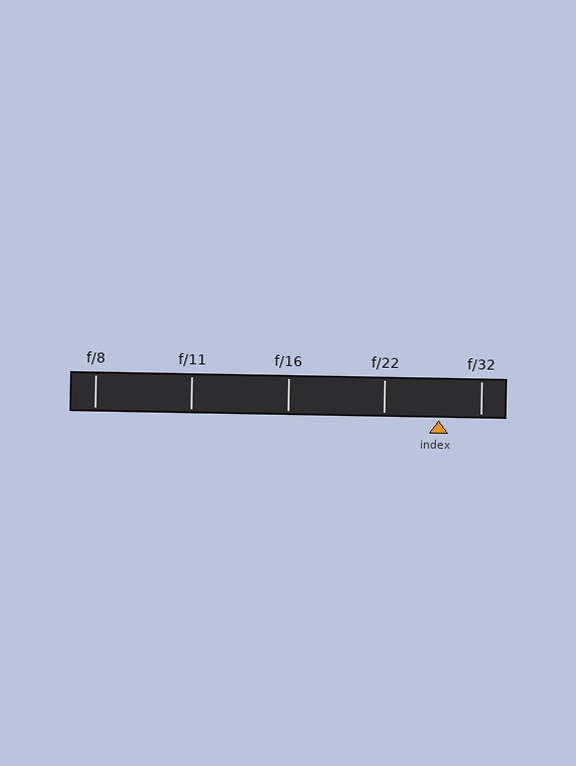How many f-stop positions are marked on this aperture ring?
There are 5 f-stop positions marked.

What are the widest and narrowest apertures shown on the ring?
The widest aperture shown is f/8 and the narrowest is f/32.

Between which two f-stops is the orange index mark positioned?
The index mark is between f/22 and f/32.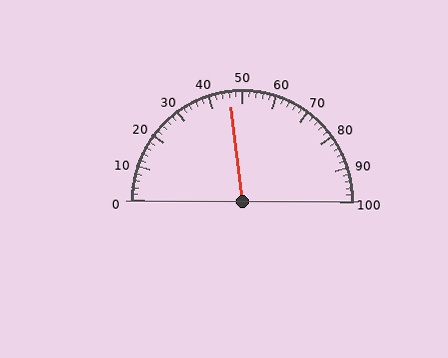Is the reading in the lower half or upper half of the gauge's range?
The reading is in the lower half of the range (0 to 100).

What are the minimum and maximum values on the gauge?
The gauge ranges from 0 to 100.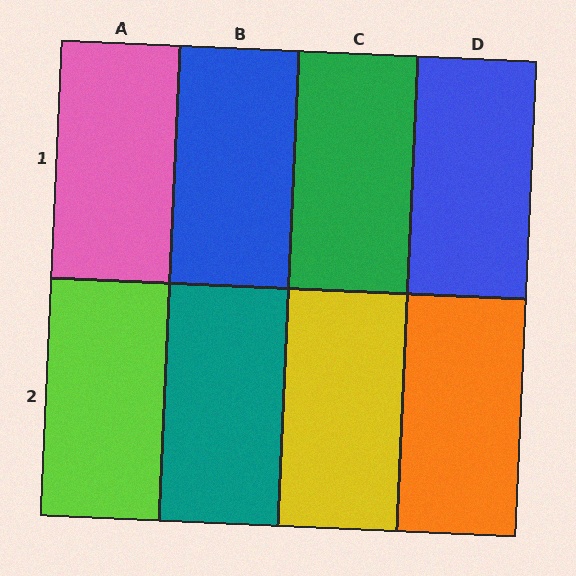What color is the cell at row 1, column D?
Blue.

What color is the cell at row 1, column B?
Blue.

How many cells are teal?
1 cell is teal.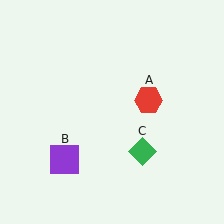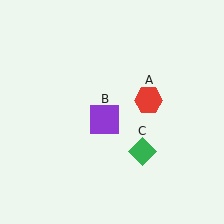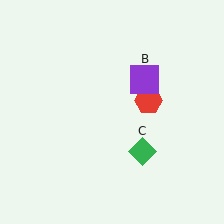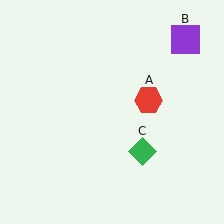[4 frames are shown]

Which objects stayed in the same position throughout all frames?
Red hexagon (object A) and green diamond (object C) remained stationary.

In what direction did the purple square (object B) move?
The purple square (object B) moved up and to the right.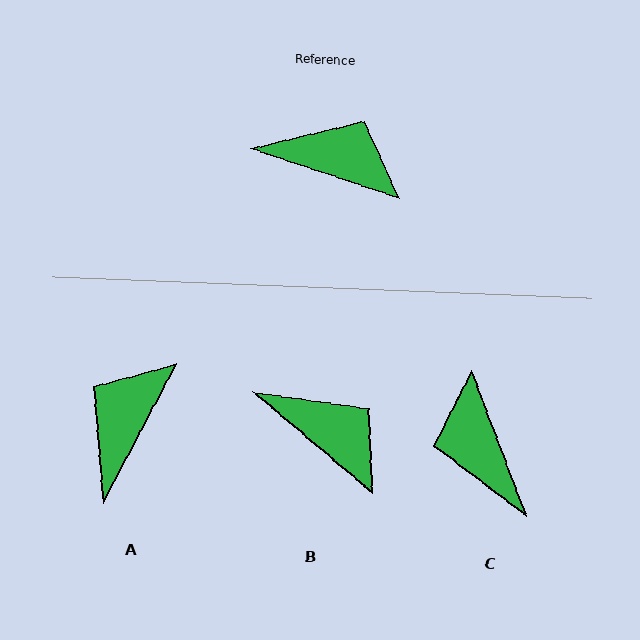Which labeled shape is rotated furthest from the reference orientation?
C, about 129 degrees away.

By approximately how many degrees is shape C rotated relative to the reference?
Approximately 129 degrees counter-clockwise.